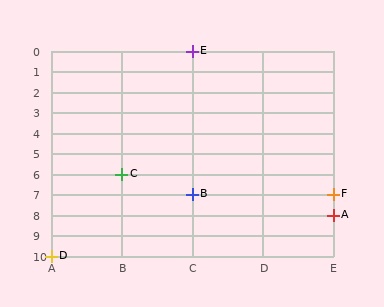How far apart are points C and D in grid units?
Points C and D are 1 column and 4 rows apart (about 4.1 grid units diagonally).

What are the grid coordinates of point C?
Point C is at grid coordinates (B, 6).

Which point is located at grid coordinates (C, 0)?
Point E is at (C, 0).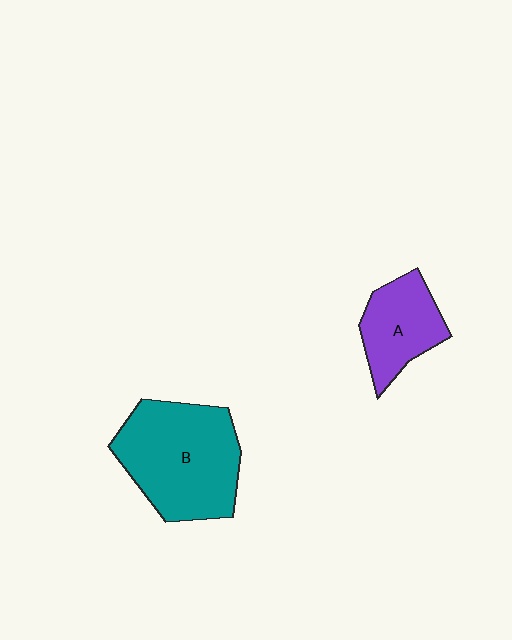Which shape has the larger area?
Shape B (teal).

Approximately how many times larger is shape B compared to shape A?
Approximately 1.9 times.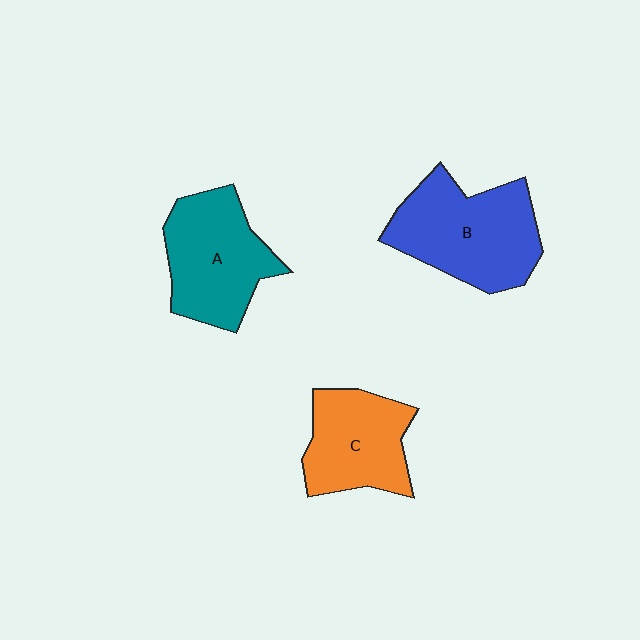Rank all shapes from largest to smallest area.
From largest to smallest: B (blue), A (teal), C (orange).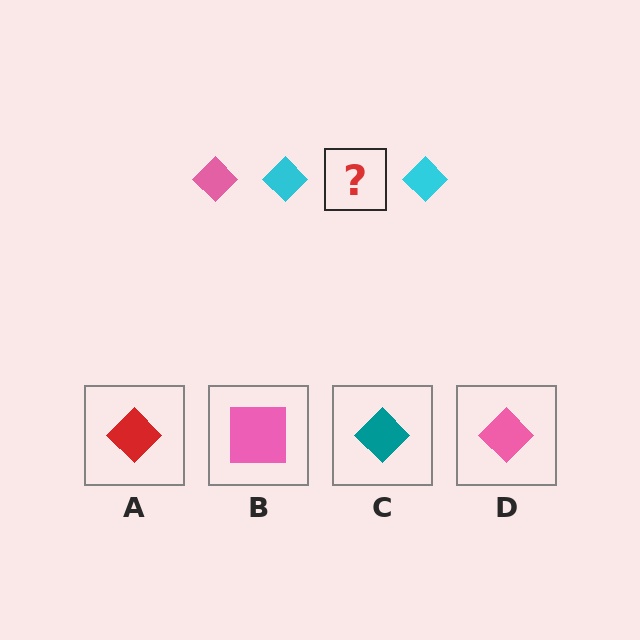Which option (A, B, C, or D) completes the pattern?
D.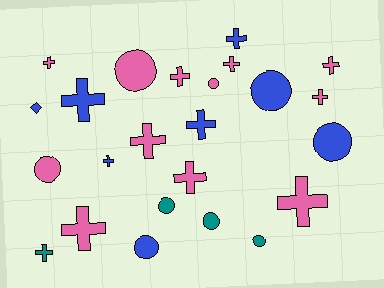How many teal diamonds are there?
There are no teal diamonds.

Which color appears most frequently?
Pink, with 12 objects.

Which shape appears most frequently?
Cross, with 14 objects.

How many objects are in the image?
There are 24 objects.